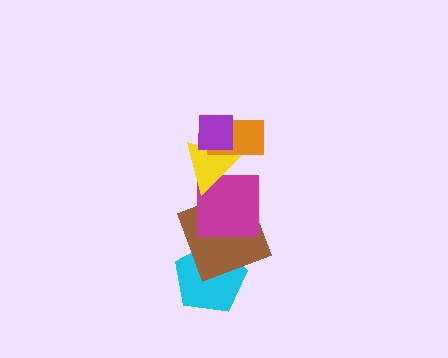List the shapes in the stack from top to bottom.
From top to bottom: the purple square, the orange rectangle, the yellow triangle, the magenta square, the brown square, the cyan pentagon.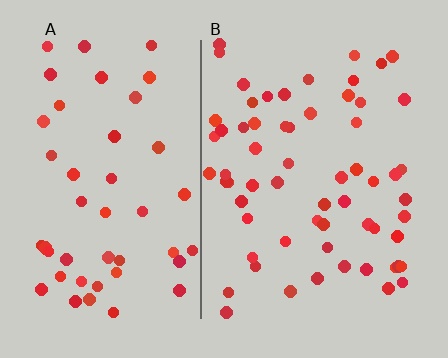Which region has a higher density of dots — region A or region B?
B (the right).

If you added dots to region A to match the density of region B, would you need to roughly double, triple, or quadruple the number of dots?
Approximately double.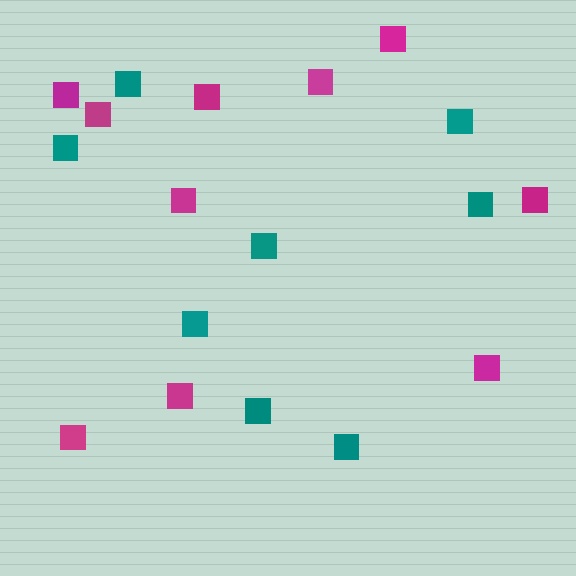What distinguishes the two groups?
There are 2 groups: one group of teal squares (8) and one group of magenta squares (10).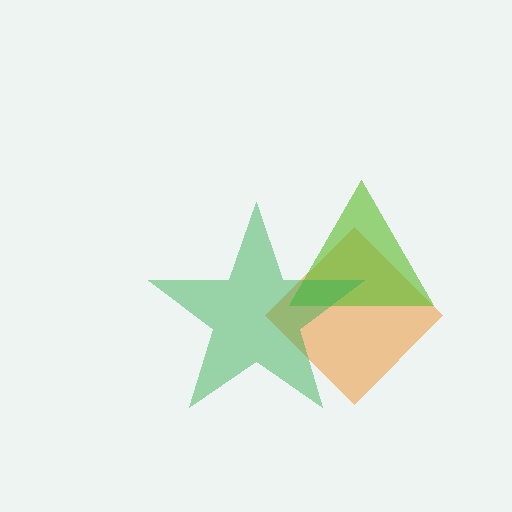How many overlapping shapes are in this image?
There are 3 overlapping shapes in the image.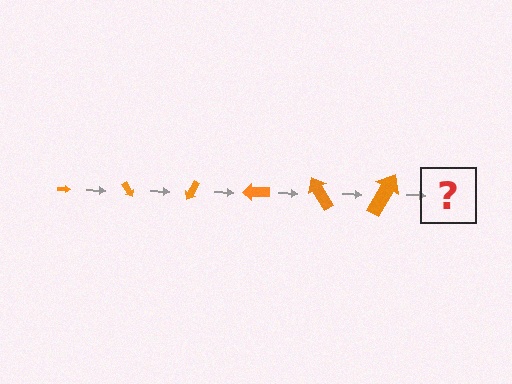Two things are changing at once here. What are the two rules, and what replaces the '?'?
The two rules are that the arrow grows larger each step and it rotates 60 degrees each step. The '?' should be an arrow, larger than the previous one and rotated 360 degrees from the start.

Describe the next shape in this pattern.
It should be an arrow, larger than the previous one and rotated 360 degrees from the start.